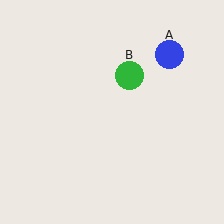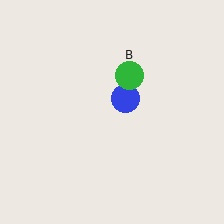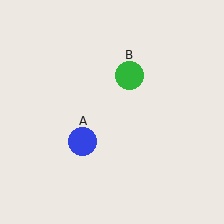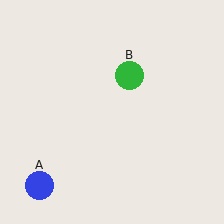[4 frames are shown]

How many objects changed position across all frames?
1 object changed position: blue circle (object A).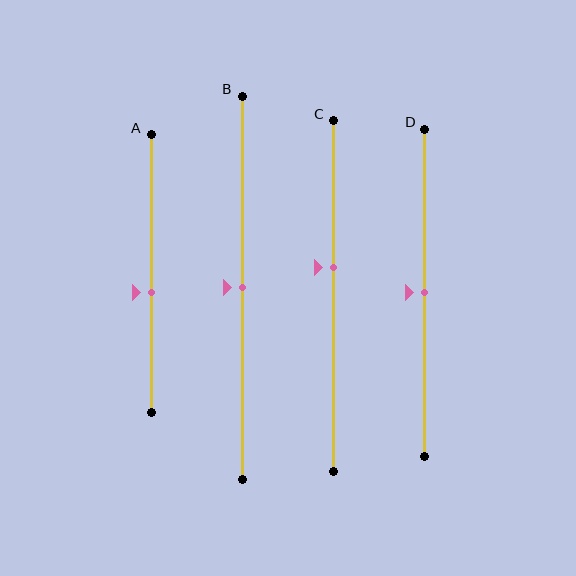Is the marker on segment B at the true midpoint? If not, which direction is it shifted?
Yes, the marker on segment B is at the true midpoint.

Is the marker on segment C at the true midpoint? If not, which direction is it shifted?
No, the marker on segment C is shifted upward by about 8% of the segment length.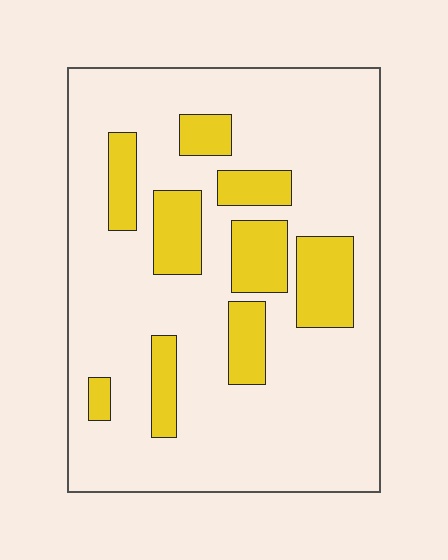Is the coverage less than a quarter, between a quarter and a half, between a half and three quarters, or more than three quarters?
Less than a quarter.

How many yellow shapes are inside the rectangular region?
9.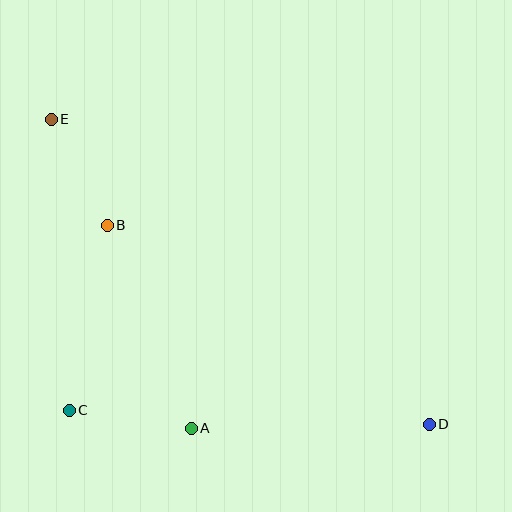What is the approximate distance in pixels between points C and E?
The distance between C and E is approximately 292 pixels.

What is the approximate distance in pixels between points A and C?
The distance between A and C is approximately 124 pixels.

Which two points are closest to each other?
Points B and E are closest to each other.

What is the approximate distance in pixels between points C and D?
The distance between C and D is approximately 360 pixels.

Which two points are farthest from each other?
Points D and E are farthest from each other.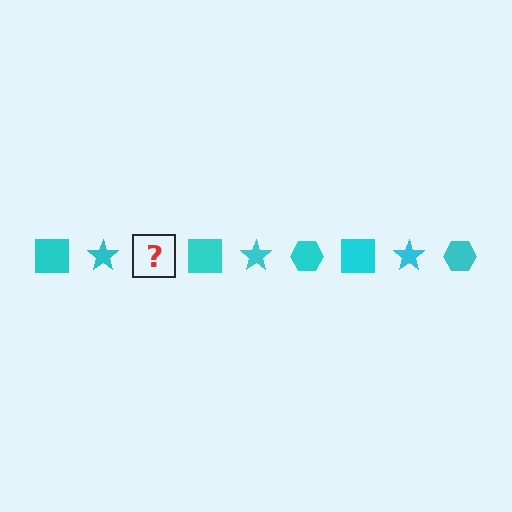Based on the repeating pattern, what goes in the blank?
The blank should be a cyan hexagon.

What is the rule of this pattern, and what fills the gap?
The rule is that the pattern cycles through square, star, hexagon shapes in cyan. The gap should be filled with a cyan hexagon.